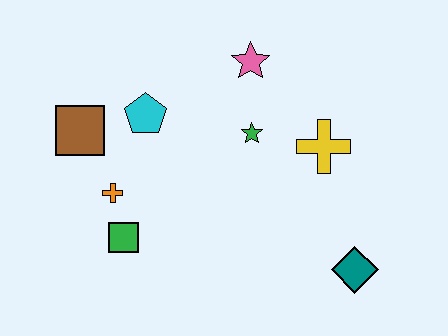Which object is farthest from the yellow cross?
The brown square is farthest from the yellow cross.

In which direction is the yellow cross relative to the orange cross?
The yellow cross is to the right of the orange cross.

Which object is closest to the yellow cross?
The green star is closest to the yellow cross.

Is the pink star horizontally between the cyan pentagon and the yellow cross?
Yes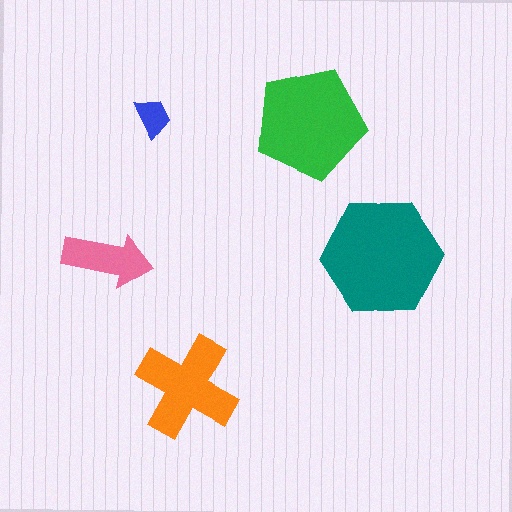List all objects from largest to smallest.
The teal hexagon, the green pentagon, the orange cross, the pink arrow, the blue trapezoid.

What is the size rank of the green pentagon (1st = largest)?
2nd.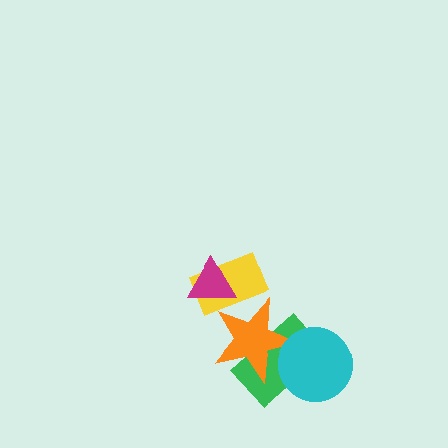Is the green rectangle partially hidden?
Yes, it is partially covered by another shape.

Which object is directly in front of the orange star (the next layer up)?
The cyan circle is directly in front of the orange star.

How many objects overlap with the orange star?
3 objects overlap with the orange star.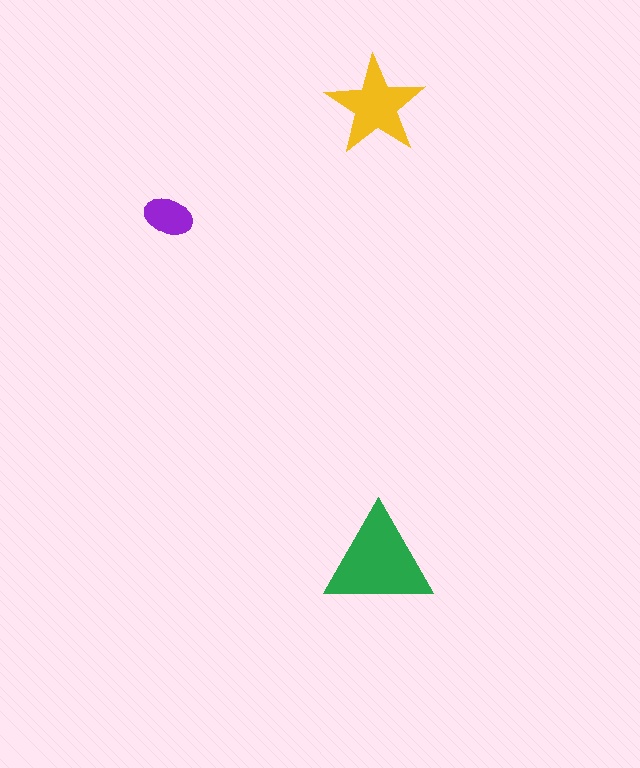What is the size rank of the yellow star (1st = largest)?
2nd.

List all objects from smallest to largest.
The purple ellipse, the yellow star, the green triangle.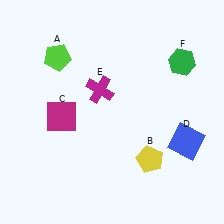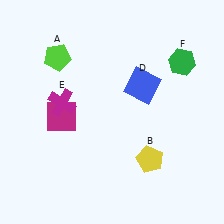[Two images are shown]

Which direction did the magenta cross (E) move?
The magenta cross (E) moved left.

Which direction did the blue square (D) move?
The blue square (D) moved up.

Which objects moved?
The objects that moved are: the blue square (D), the magenta cross (E).